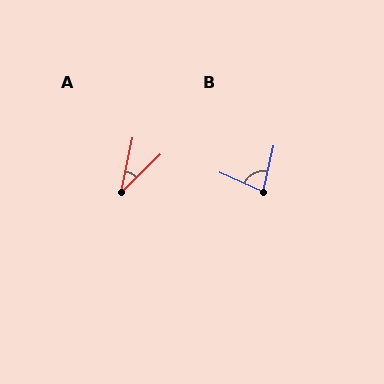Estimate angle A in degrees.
Approximately 34 degrees.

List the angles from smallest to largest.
A (34°), B (77°).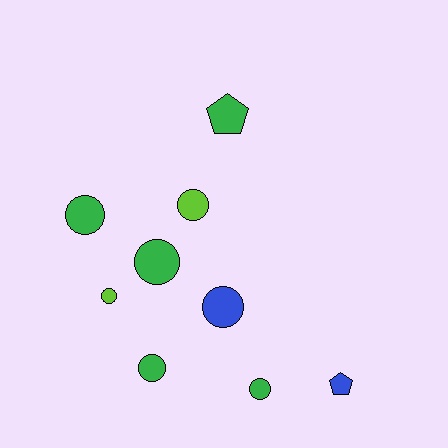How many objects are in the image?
There are 9 objects.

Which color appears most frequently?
Green, with 5 objects.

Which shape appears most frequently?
Circle, with 7 objects.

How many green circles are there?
There are 4 green circles.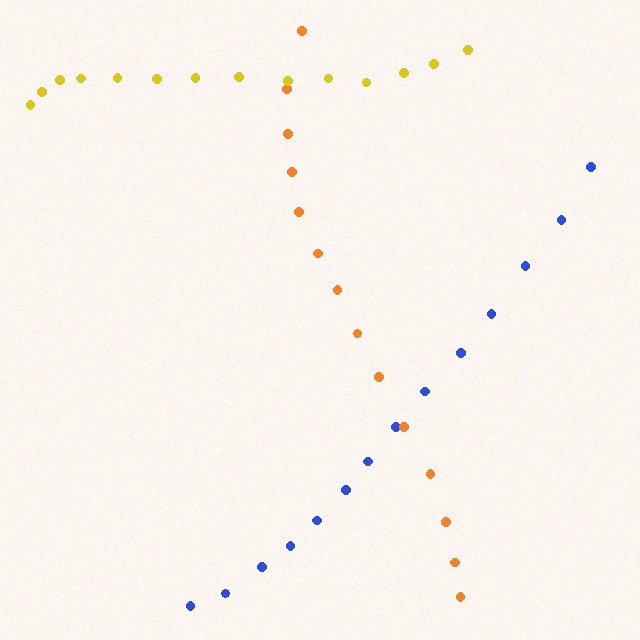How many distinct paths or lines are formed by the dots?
There are 3 distinct paths.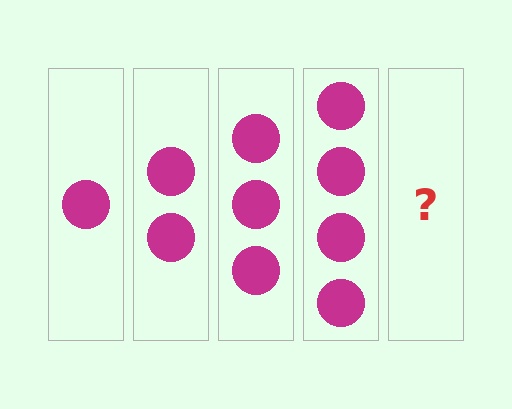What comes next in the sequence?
The next element should be 5 circles.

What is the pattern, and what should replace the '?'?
The pattern is that each step adds one more circle. The '?' should be 5 circles.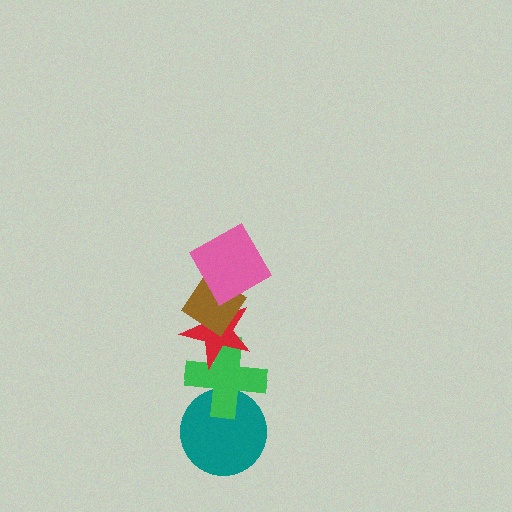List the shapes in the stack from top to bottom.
From top to bottom: the pink square, the brown diamond, the red star, the green cross, the teal circle.